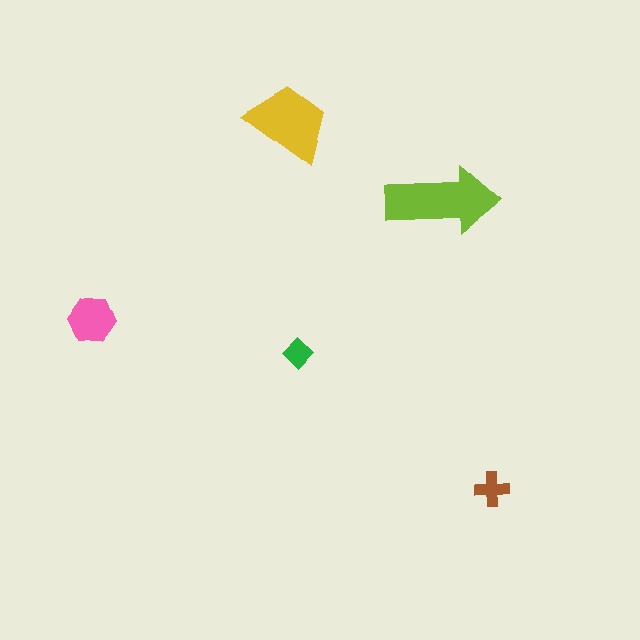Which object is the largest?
The lime arrow.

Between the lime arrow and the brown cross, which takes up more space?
The lime arrow.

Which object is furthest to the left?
The pink hexagon is leftmost.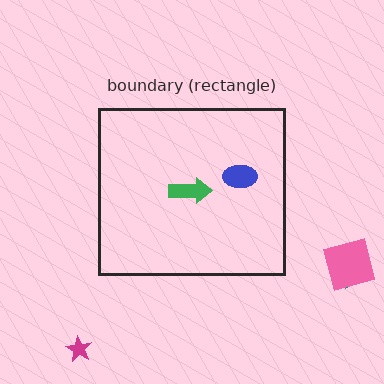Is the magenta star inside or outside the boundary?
Outside.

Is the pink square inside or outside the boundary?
Outside.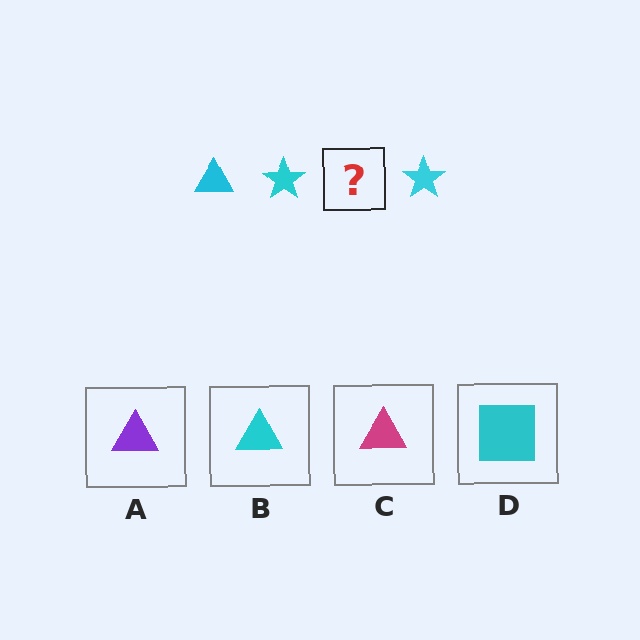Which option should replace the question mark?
Option B.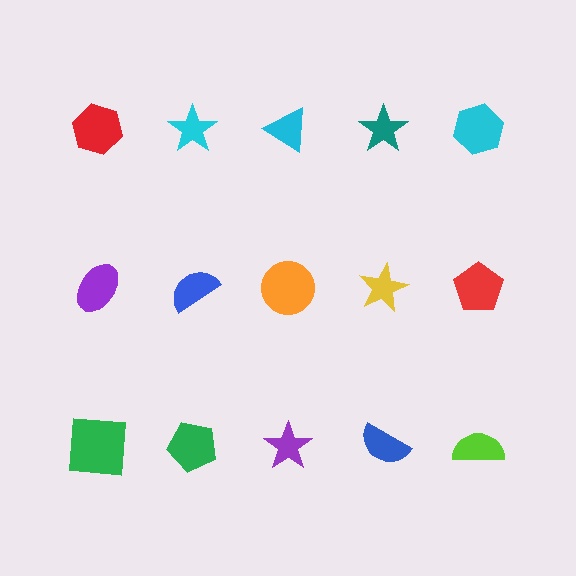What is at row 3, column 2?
A green pentagon.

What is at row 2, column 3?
An orange circle.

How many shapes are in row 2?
5 shapes.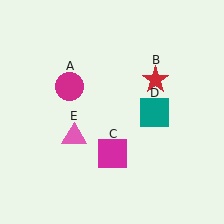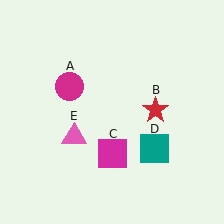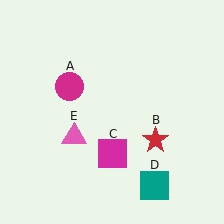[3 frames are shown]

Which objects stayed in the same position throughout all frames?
Magenta circle (object A) and magenta square (object C) and pink triangle (object E) remained stationary.